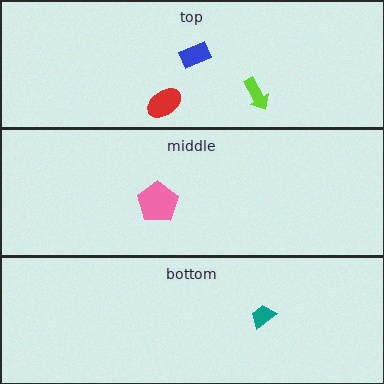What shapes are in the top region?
The lime arrow, the red ellipse, the blue rectangle.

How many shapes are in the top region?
3.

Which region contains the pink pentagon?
The middle region.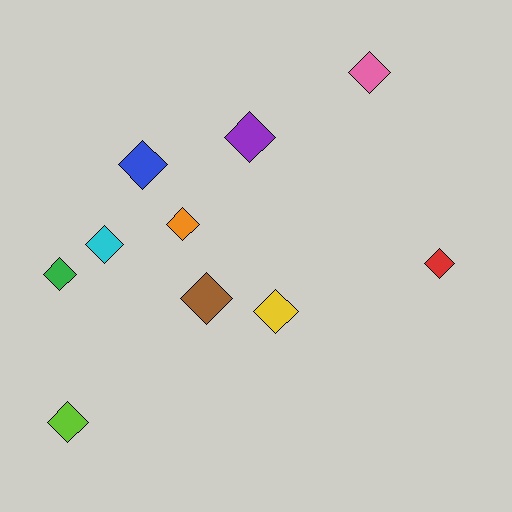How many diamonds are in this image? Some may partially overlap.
There are 10 diamonds.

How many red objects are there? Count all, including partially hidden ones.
There is 1 red object.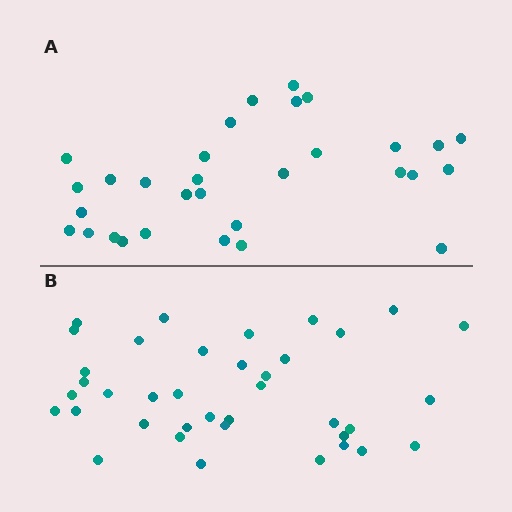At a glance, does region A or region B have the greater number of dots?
Region B (the bottom region) has more dots.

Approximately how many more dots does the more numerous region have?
Region B has roughly 8 or so more dots than region A.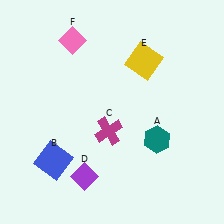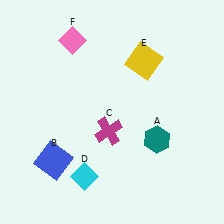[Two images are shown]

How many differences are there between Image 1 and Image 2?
There is 1 difference between the two images.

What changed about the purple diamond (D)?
In Image 1, D is purple. In Image 2, it changed to cyan.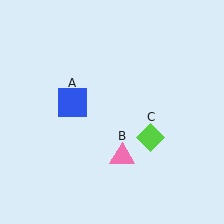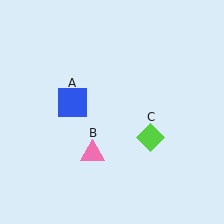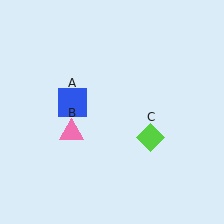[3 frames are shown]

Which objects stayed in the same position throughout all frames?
Blue square (object A) and lime diamond (object C) remained stationary.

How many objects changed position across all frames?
1 object changed position: pink triangle (object B).